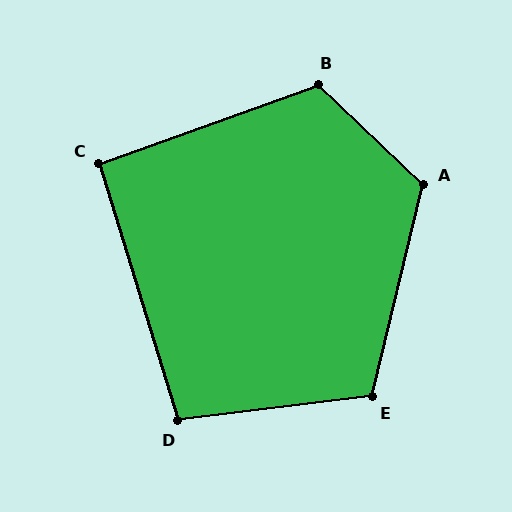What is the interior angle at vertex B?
Approximately 117 degrees (obtuse).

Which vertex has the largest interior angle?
A, at approximately 120 degrees.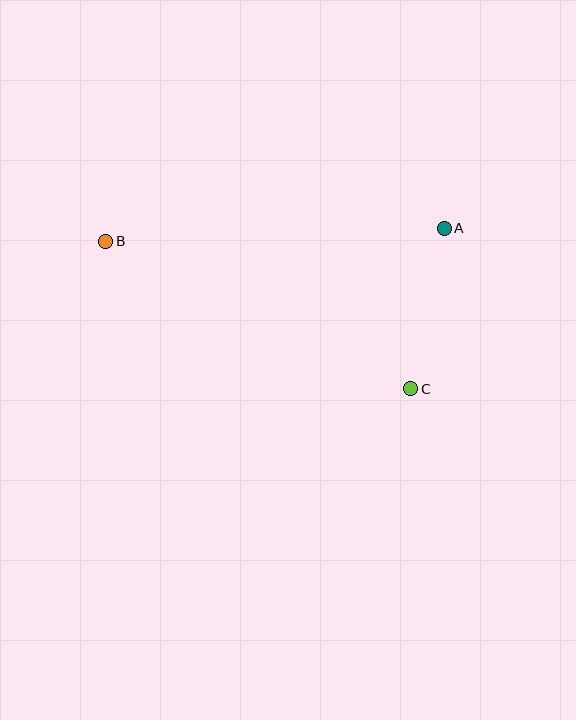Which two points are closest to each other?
Points A and C are closest to each other.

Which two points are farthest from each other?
Points B and C are farthest from each other.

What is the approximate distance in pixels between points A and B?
The distance between A and B is approximately 339 pixels.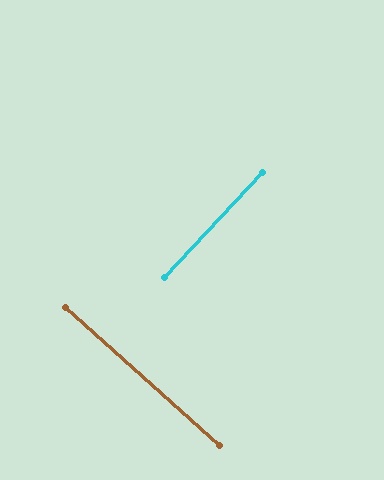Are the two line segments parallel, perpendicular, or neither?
Perpendicular — they meet at approximately 89°.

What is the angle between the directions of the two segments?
Approximately 89 degrees.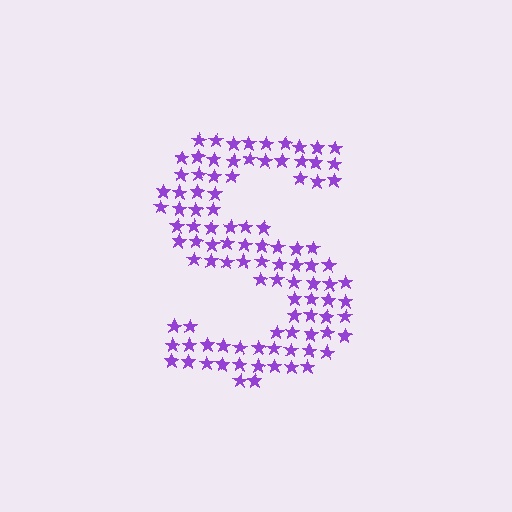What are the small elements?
The small elements are stars.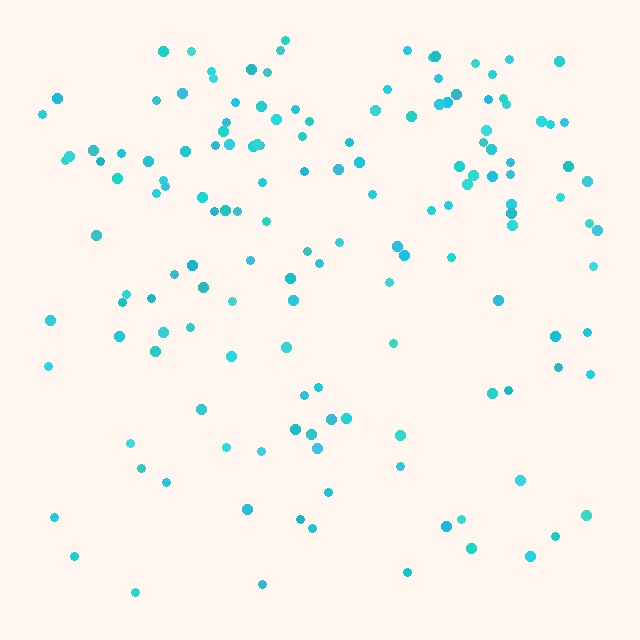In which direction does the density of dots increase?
From bottom to top, with the top side densest.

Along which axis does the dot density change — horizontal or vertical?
Vertical.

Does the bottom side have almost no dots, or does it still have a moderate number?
Still a moderate number, just noticeably fewer than the top.